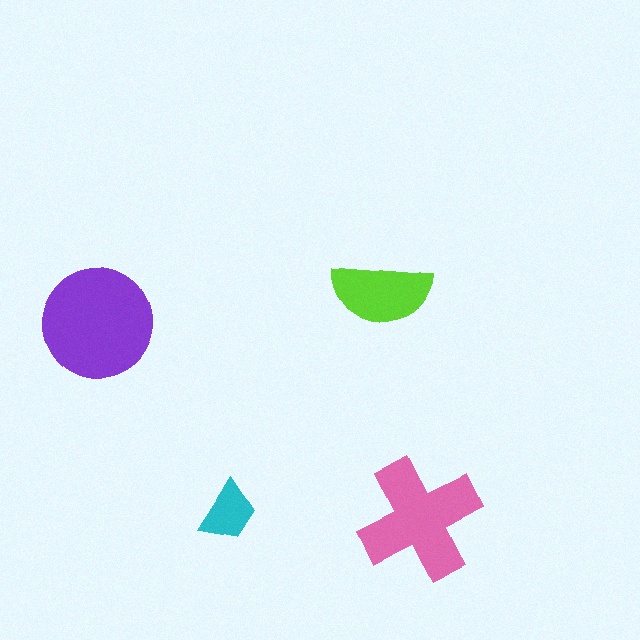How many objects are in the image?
There are 4 objects in the image.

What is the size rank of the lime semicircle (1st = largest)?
3rd.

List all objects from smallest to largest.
The cyan trapezoid, the lime semicircle, the pink cross, the purple circle.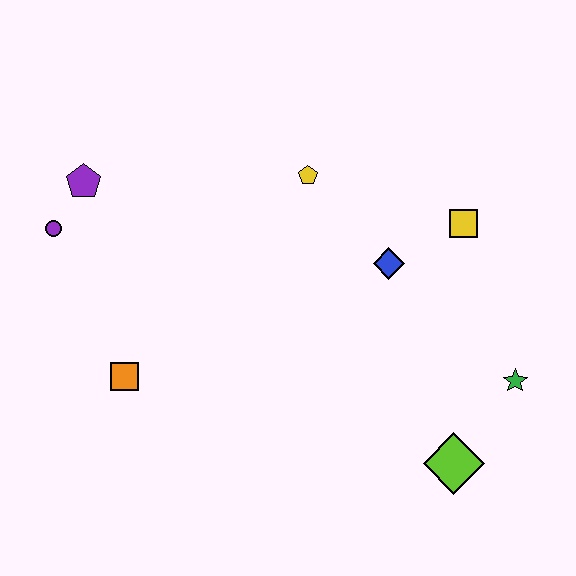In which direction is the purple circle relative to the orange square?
The purple circle is above the orange square.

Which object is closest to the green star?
The lime diamond is closest to the green star.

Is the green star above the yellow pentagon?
No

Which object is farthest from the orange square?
The green star is farthest from the orange square.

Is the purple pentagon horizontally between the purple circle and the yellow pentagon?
Yes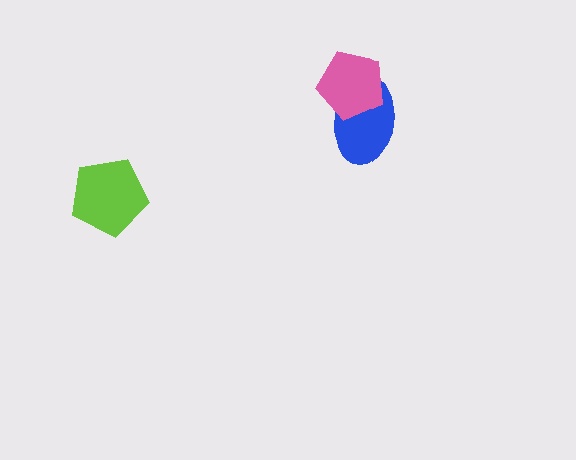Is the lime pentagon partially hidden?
No, no other shape covers it.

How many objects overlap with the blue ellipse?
1 object overlaps with the blue ellipse.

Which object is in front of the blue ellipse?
The pink pentagon is in front of the blue ellipse.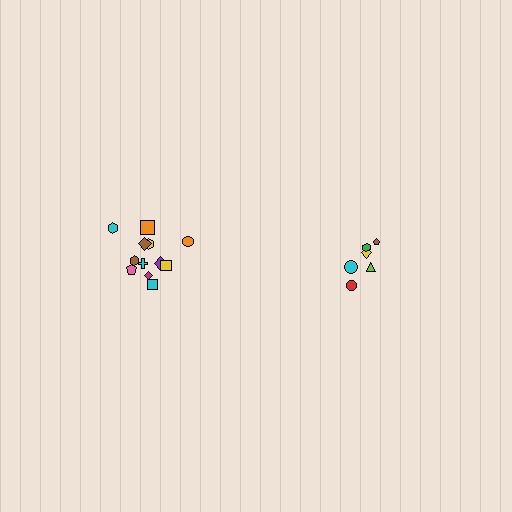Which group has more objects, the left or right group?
The left group.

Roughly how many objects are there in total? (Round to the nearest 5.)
Roughly 20 objects in total.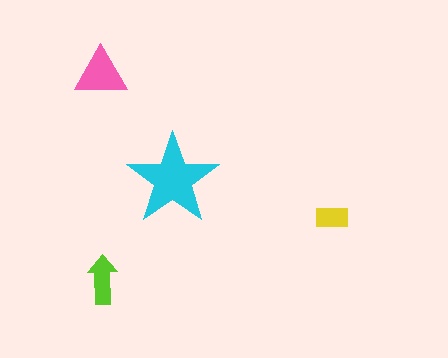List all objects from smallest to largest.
The yellow rectangle, the lime arrow, the pink triangle, the cyan star.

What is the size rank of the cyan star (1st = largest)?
1st.